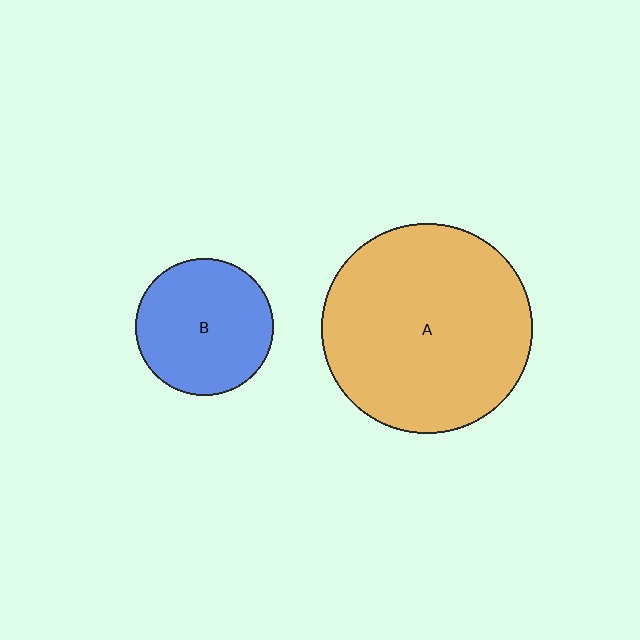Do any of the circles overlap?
No, none of the circles overlap.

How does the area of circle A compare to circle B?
Approximately 2.3 times.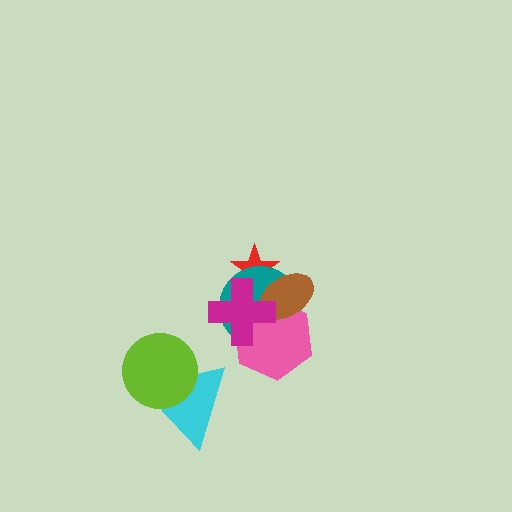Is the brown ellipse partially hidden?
Yes, it is partially covered by another shape.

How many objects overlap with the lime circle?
1 object overlaps with the lime circle.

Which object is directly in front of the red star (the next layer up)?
The teal circle is directly in front of the red star.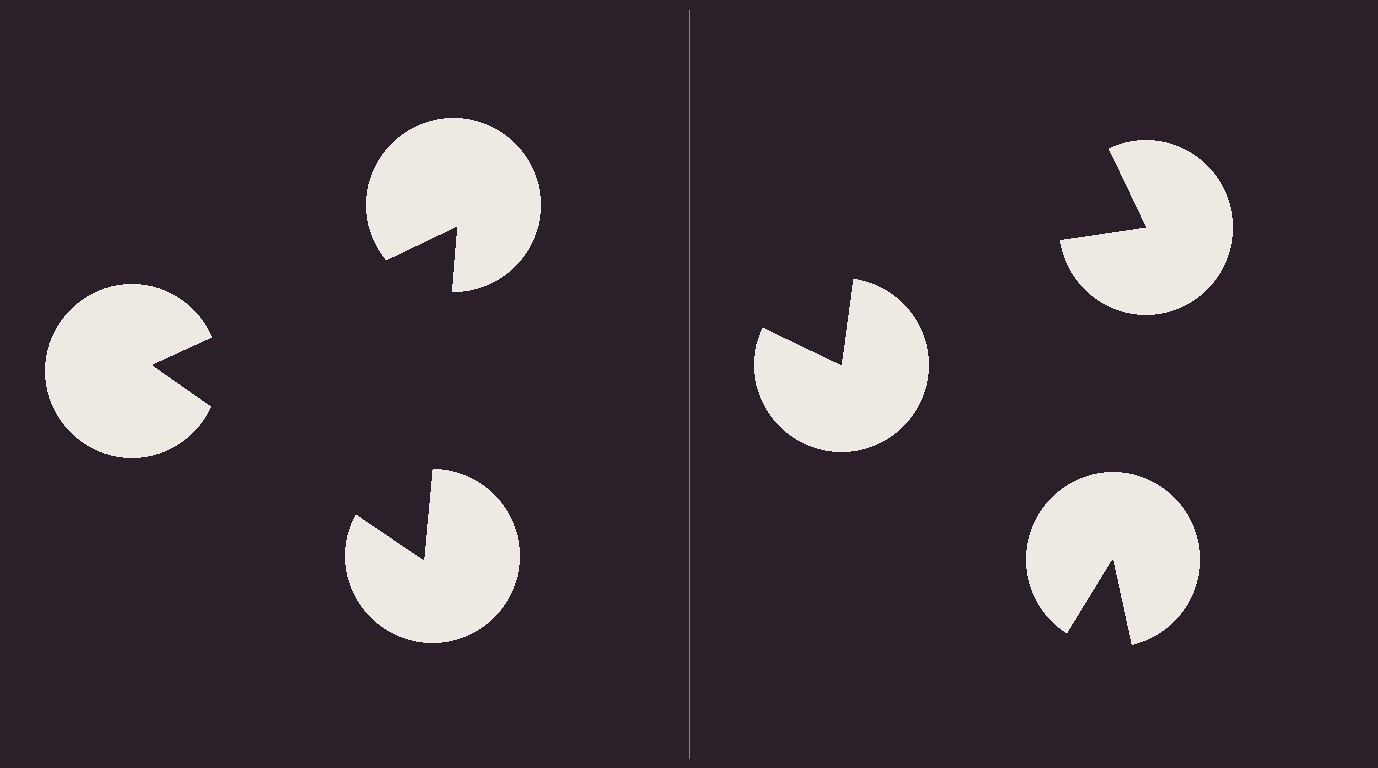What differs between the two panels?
The pac-man discs are positioned identically on both sides; only the wedge orientations differ. On the left they align to a triangle; on the right they are misaligned.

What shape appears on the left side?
An illusory triangle.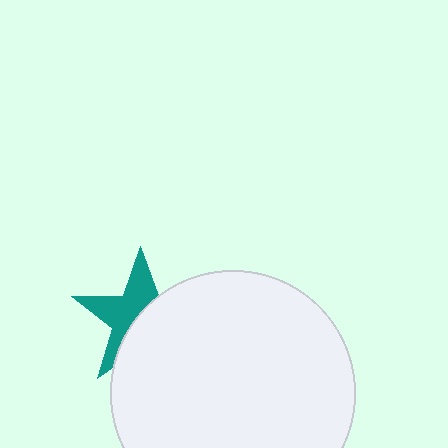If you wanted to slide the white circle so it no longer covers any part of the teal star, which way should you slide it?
Slide it toward the lower-right — that is the most direct way to separate the two shapes.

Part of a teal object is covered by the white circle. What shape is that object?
It is a star.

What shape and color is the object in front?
The object in front is a white circle.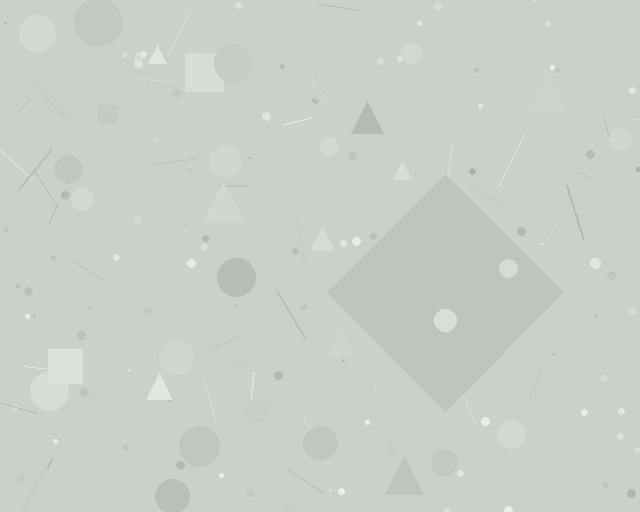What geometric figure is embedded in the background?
A diamond is embedded in the background.